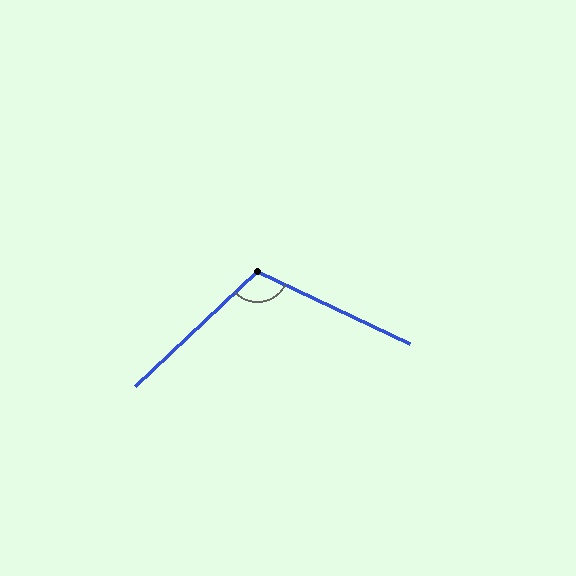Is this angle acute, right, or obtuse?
It is obtuse.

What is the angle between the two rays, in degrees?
Approximately 112 degrees.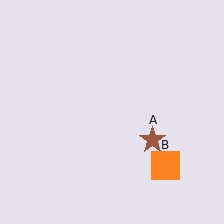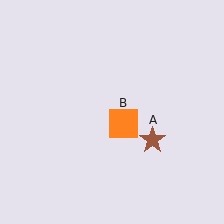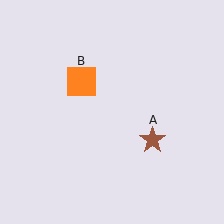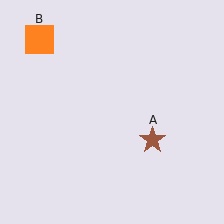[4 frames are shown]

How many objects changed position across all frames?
1 object changed position: orange square (object B).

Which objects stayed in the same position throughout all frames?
Brown star (object A) remained stationary.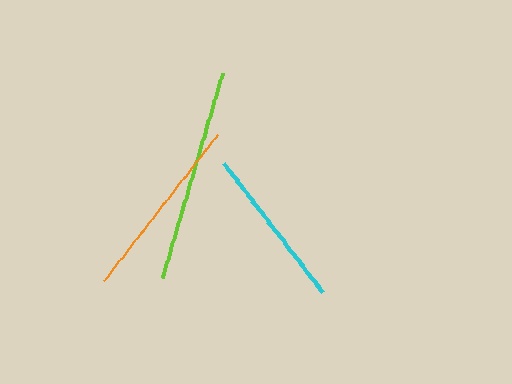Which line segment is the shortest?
The cyan line is the shortest at approximately 162 pixels.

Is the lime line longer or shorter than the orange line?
The lime line is longer than the orange line.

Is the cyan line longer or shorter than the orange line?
The orange line is longer than the cyan line.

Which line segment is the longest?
The lime line is the longest at approximately 212 pixels.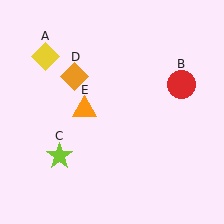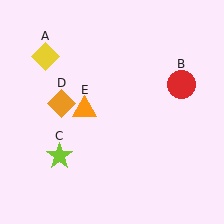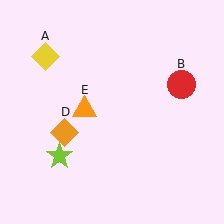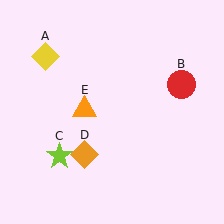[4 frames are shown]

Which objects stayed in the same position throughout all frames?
Yellow diamond (object A) and red circle (object B) and lime star (object C) and orange triangle (object E) remained stationary.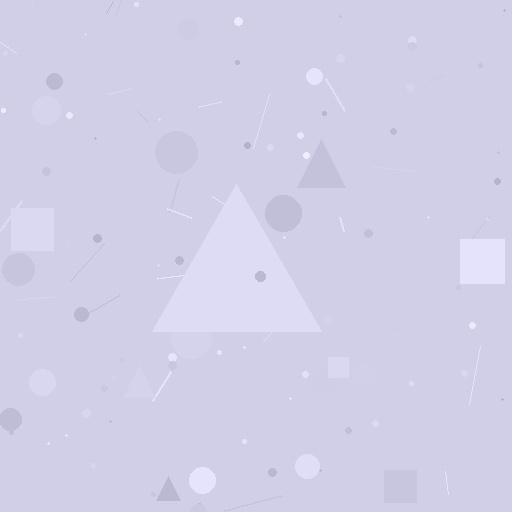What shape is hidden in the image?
A triangle is hidden in the image.